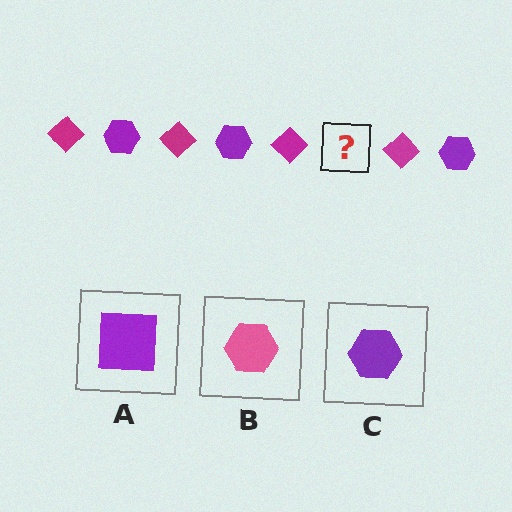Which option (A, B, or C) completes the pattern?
C.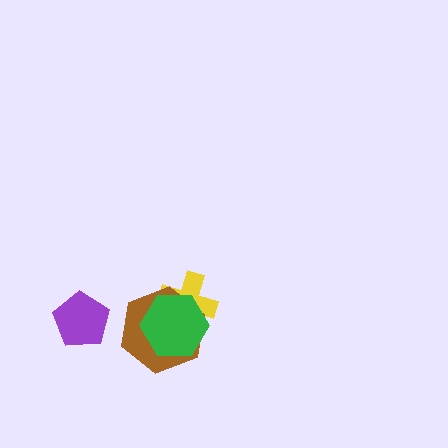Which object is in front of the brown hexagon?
The green hexagon is in front of the brown hexagon.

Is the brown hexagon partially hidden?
Yes, it is partially covered by another shape.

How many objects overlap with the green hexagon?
2 objects overlap with the green hexagon.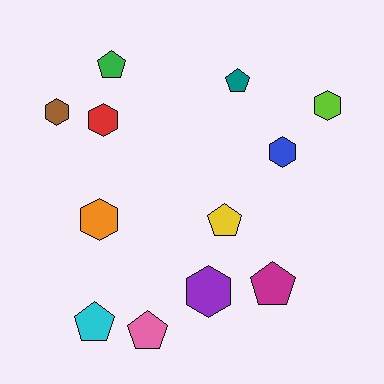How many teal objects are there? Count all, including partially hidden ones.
There is 1 teal object.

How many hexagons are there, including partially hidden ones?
There are 6 hexagons.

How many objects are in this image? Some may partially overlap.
There are 12 objects.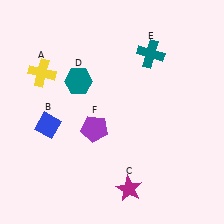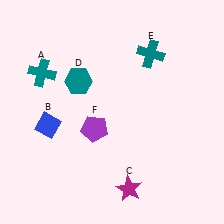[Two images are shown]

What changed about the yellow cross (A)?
In Image 1, A is yellow. In Image 2, it changed to teal.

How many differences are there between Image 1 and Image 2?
There is 1 difference between the two images.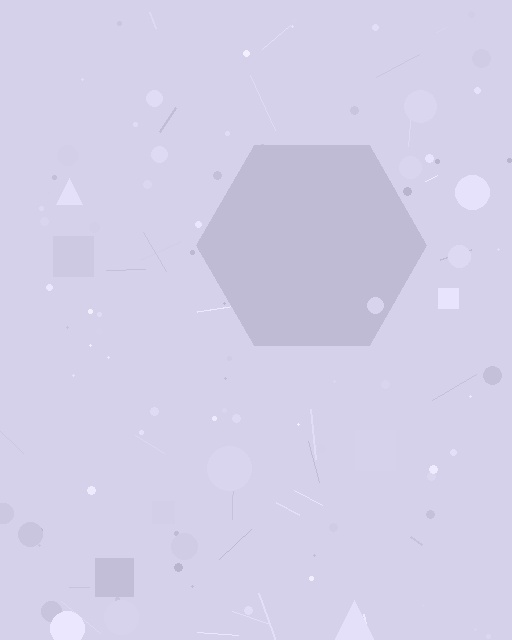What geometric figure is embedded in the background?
A hexagon is embedded in the background.